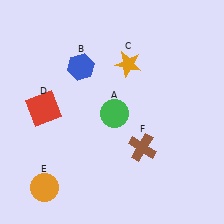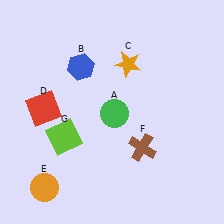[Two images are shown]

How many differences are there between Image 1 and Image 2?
There is 1 difference between the two images.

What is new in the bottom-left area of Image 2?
A lime square (G) was added in the bottom-left area of Image 2.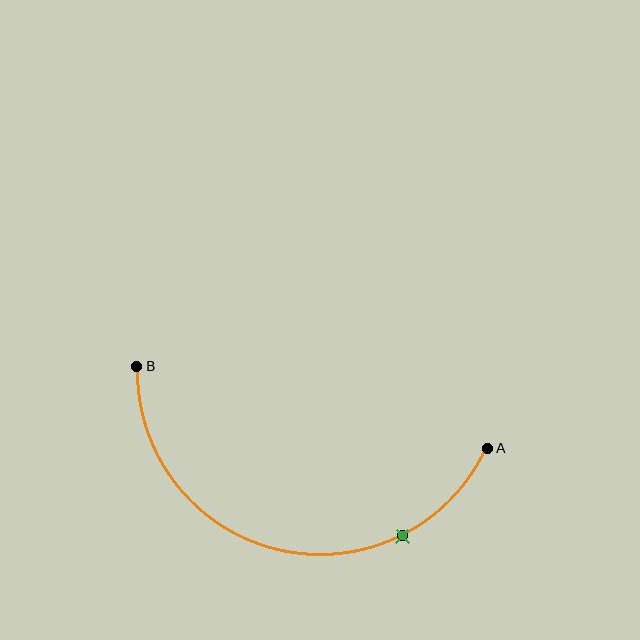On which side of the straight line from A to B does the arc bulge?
The arc bulges below the straight line connecting A and B.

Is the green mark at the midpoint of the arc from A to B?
No. The green mark lies on the arc but is closer to endpoint A. The arc midpoint would be at the point on the curve equidistant along the arc from both A and B.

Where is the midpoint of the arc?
The arc midpoint is the point on the curve farthest from the straight line joining A and B. It sits below that line.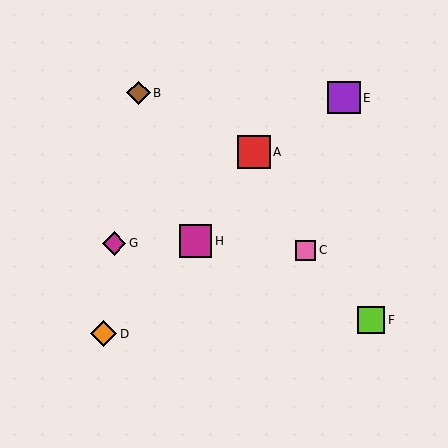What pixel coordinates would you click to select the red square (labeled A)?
Click at (254, 152) to select the red square A.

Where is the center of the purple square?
The center of the purple square is at (344, 97).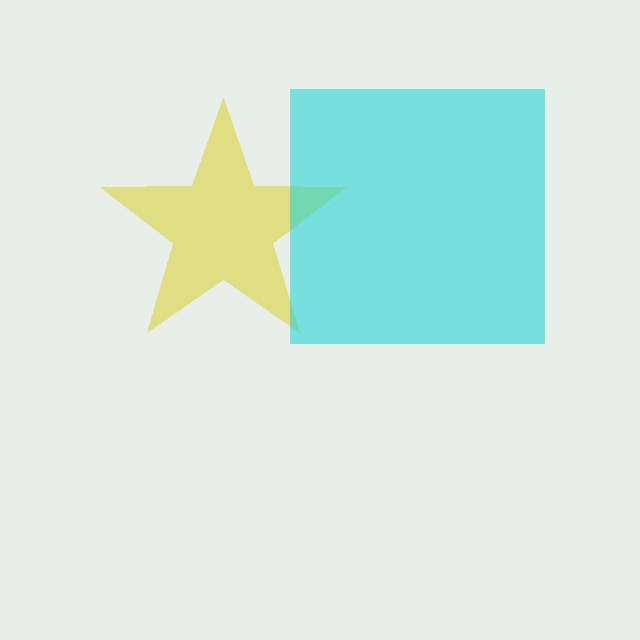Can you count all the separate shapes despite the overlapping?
Yes, there are 2 separate shapes.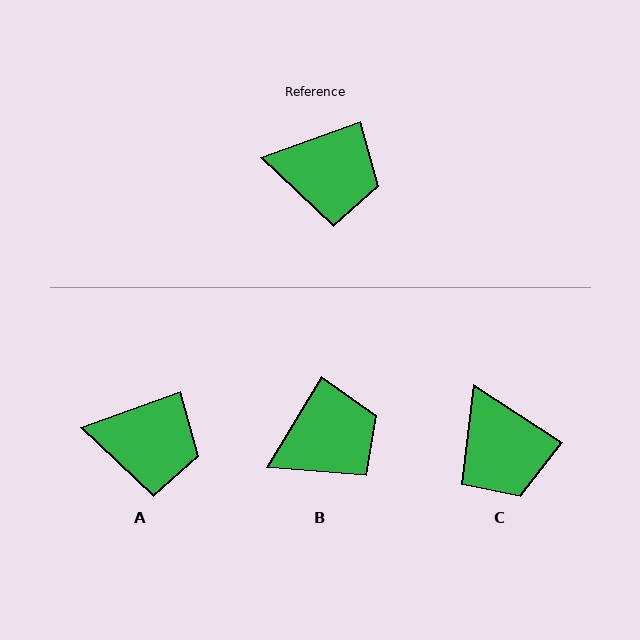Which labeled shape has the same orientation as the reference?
A.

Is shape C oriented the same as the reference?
No, it is off by about 53 degrees.